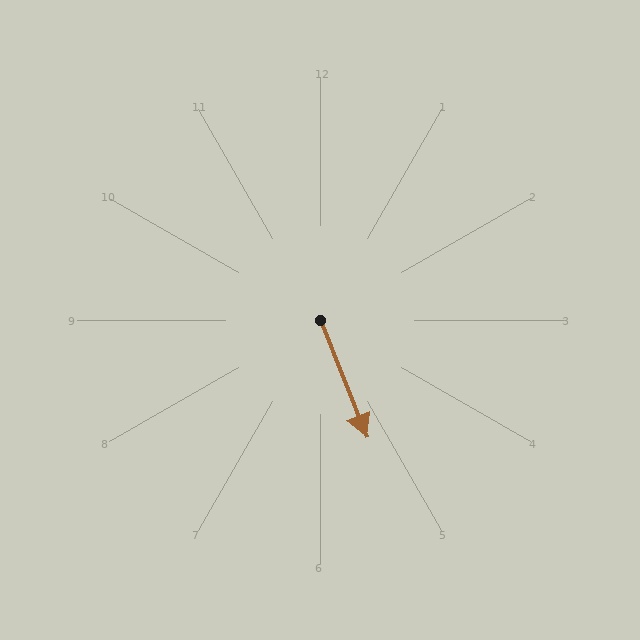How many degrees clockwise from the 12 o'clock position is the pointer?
Approximately 158 degrees.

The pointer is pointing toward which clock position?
Roughly 5 o'clock.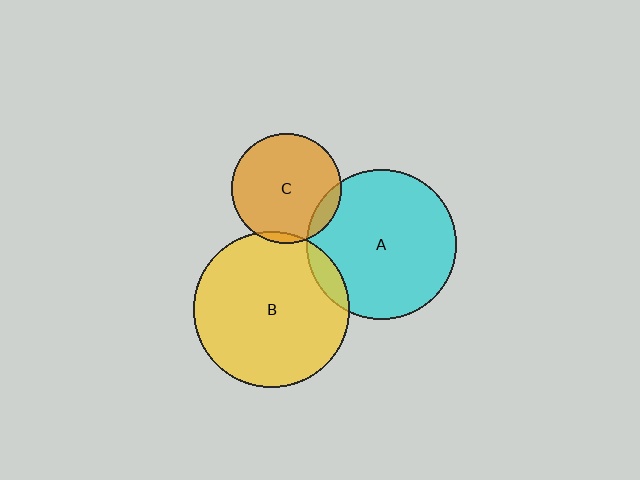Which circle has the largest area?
Circle B (yellow).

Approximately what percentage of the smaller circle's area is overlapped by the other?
Approximately 10%.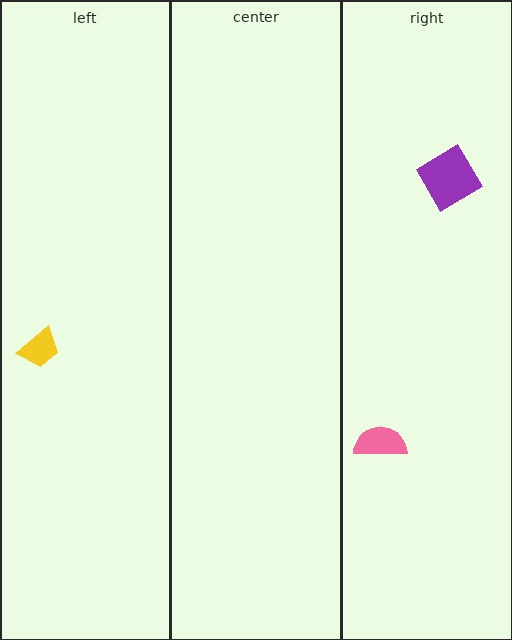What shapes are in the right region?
The pink semicircle, the purple diamond.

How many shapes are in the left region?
1.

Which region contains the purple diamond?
The right region.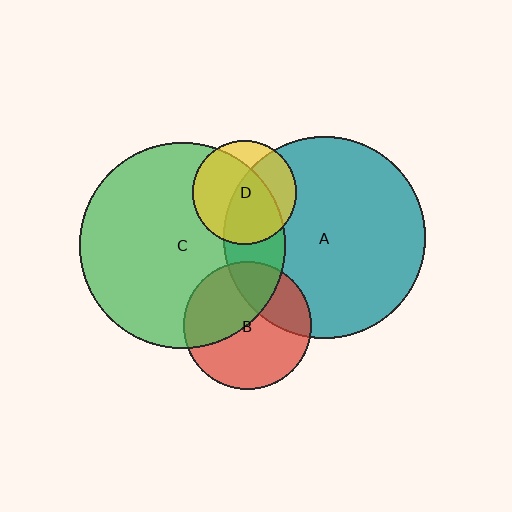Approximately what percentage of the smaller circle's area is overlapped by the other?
Approximately 30%.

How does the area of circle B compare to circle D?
Approximately 1.5 times.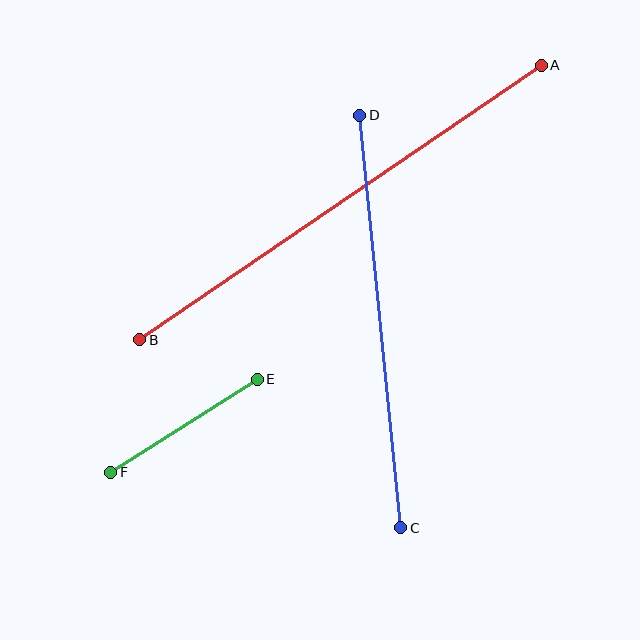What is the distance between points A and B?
The distance is approximately 486 pixels.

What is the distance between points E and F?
The distance is approximately 174 pixels.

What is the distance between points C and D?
The distance is approximately 415 pixels.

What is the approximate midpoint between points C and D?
The midpoint is at approximately (380, 322) pixels.